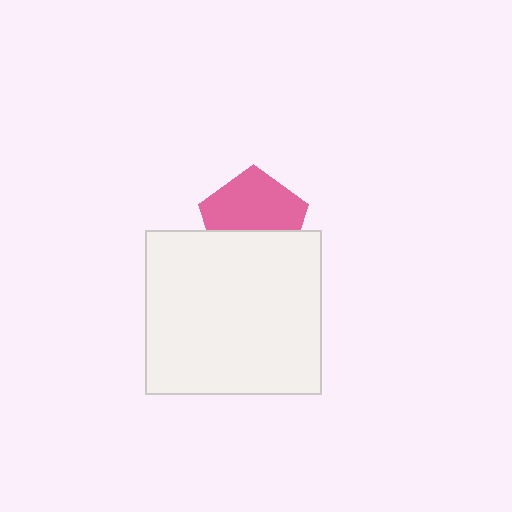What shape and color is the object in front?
The object in front is a white rectangle.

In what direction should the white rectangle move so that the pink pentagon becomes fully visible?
The white rectangle should move down. That is the shortest direction to clear the overlap and leave the pink pentagon fully visible.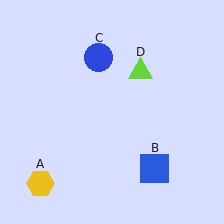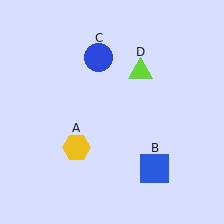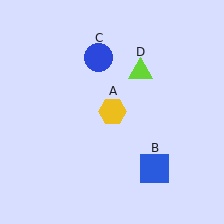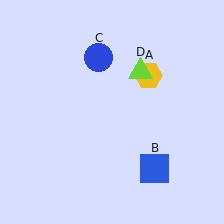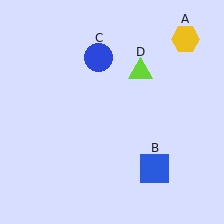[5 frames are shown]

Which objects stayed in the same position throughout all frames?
Blue square (object B) and blue circle (object C) and lime triangle (object D) remained stationary.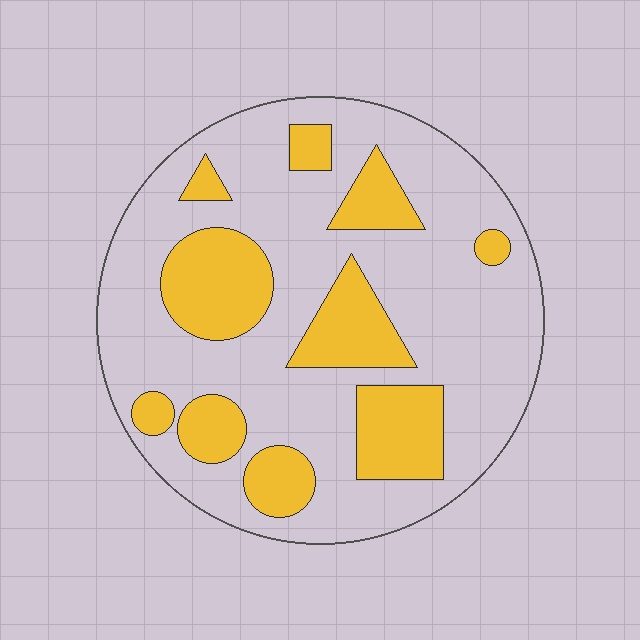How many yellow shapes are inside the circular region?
10.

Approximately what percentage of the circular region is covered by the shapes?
Approximately 30%.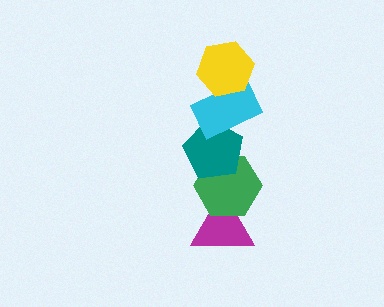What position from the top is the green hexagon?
The green hexagon is 4th from the top.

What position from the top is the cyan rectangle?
The cyan rectangle is 2nd from the top.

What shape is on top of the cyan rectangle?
The yellow hexagon is on top of the cyan rectangle.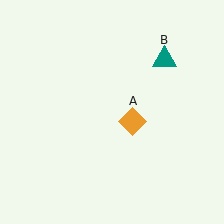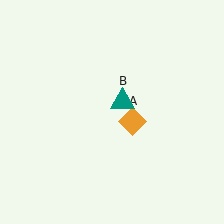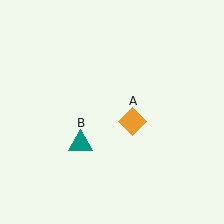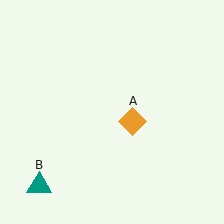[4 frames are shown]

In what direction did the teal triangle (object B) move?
The teal triangle (object B) moved down and to the left.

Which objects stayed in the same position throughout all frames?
Orange diamond (object A) remained stationary.